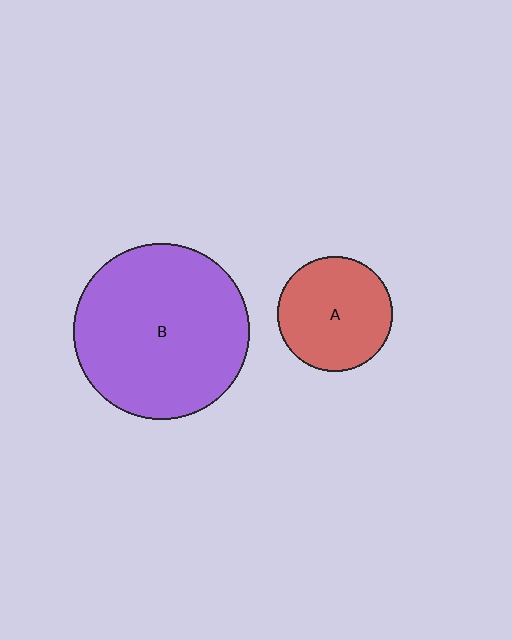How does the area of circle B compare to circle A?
Approximately 2.3 times.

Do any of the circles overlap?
No, none of the circles overlap.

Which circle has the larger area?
Circle B (purple).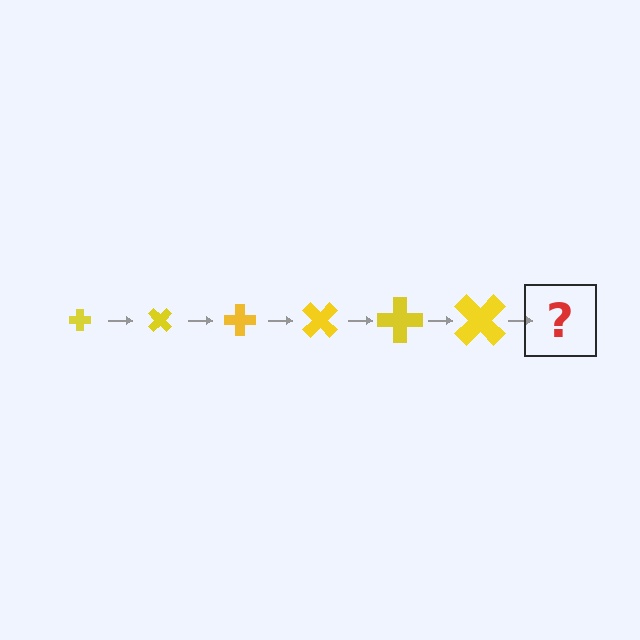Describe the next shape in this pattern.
It should be a cross, larger than the previous one and rotated 270 degrees from the start.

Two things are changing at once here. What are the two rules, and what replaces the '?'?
The two rules are that the cross grows larger each step and it rotates 45 degrees each step. The '?' should be a cross, larger than the previous one and rotated 270 degrees from the start.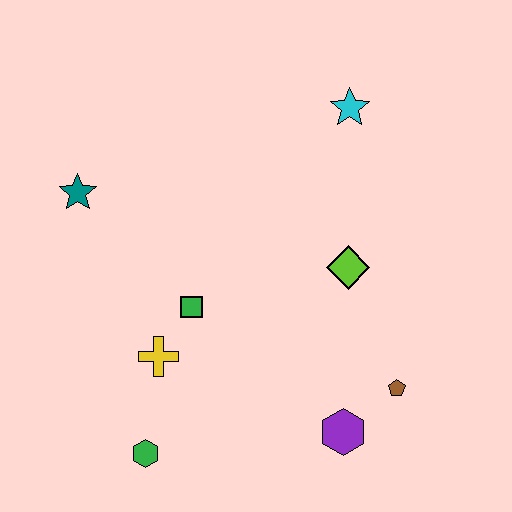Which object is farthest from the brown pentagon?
The teal star is farthest from the brown pentagon.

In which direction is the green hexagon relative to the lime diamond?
The green hexagon is to the left of the lime diamond.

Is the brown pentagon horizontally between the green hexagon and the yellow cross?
No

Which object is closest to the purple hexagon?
The brown pentagon is closest to the purple hexagon.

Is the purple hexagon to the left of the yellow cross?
No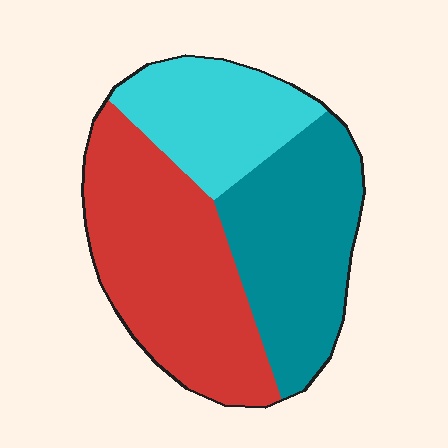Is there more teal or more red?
Red.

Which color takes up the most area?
Red, at roughly 45%.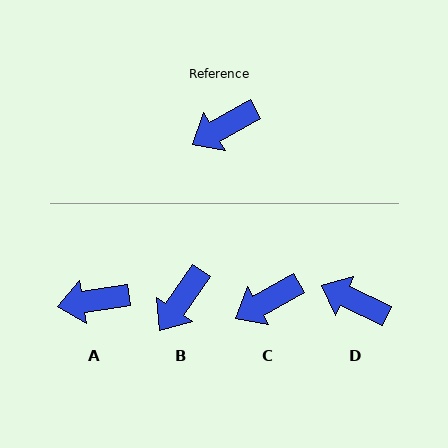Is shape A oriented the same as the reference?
No, it is off by about 20 degrees.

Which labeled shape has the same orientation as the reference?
C.